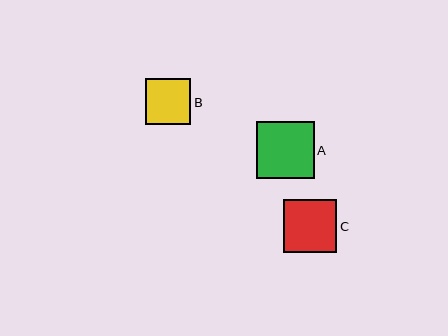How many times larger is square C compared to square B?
Square C is approximately 1.2 times the size of square B.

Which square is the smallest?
Square B is the smallest with a size of approximately 46 pixels.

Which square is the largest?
Square A is the largest with a size of approximately 58 pixels.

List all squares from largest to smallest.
From largest to smallest: A, C, B.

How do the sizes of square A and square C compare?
Square A and square C are approximately the same size.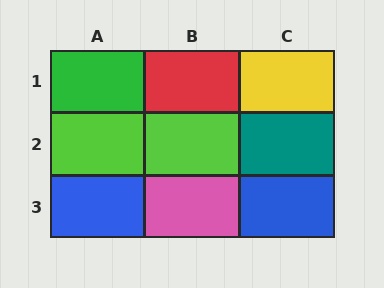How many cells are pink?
1 cell is pink.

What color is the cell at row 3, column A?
Blue.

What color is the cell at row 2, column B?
Lime.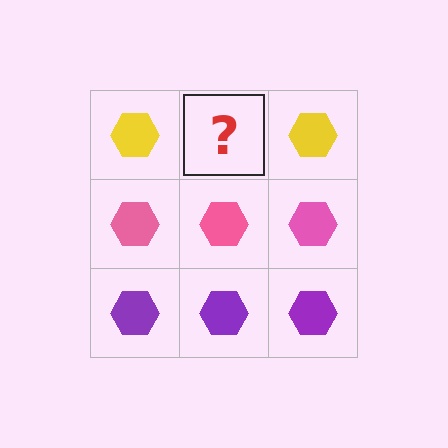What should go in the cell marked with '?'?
The missing cell should contain a yellow hexagon.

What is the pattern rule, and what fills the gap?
The rule is that each row has a consistent color. The gap should be filled with a yellow hexagon.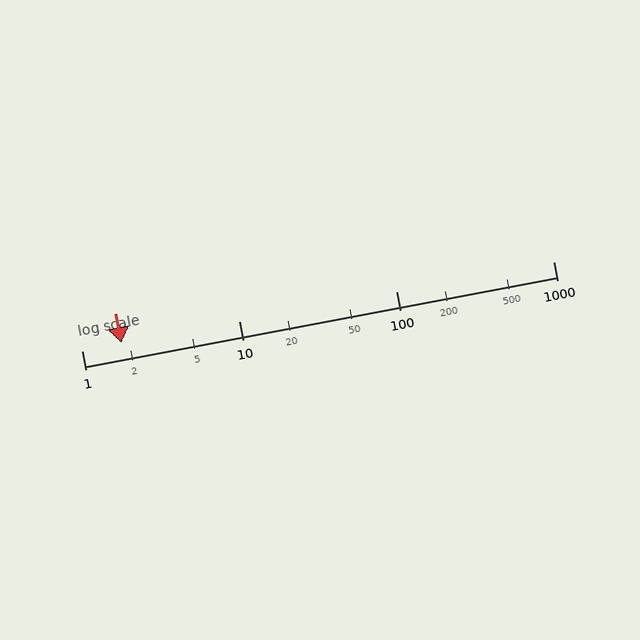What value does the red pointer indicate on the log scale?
The pointer indicates approximately 1.8.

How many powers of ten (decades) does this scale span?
The scale spans 3 decades, from 1 to 1000.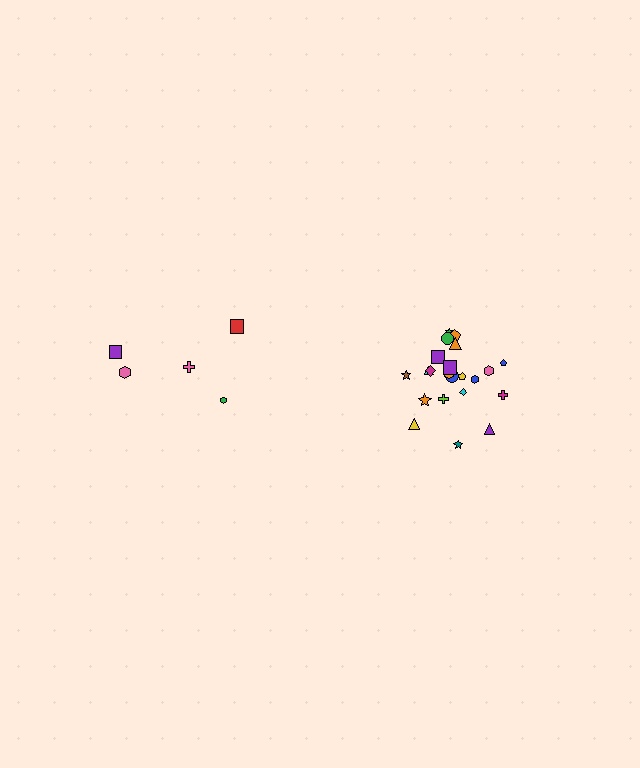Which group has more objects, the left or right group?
The right group.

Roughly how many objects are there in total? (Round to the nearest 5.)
Roughly 25 objects in total.